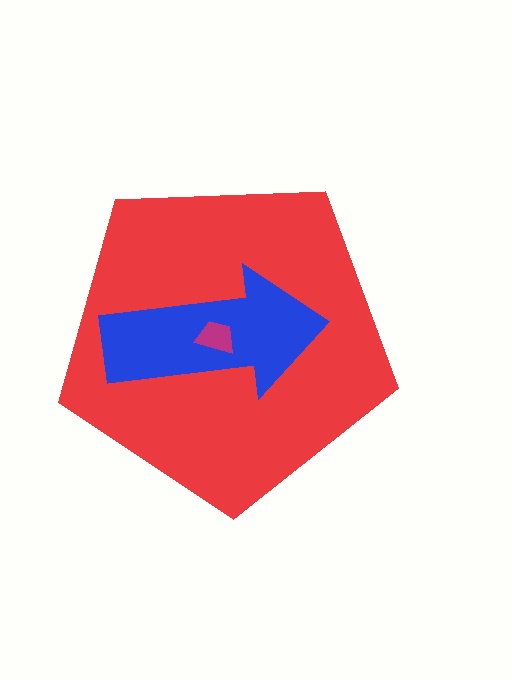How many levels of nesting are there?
3.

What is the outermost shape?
The red pentagon.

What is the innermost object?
The magenta trapezoid.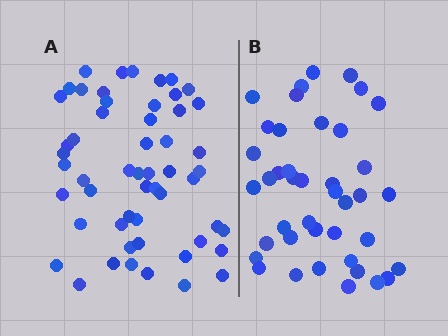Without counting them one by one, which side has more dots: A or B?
Region A (the left region) has more dots.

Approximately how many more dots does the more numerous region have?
Region A has approximately 15 more dots than region B.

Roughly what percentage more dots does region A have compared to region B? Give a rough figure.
About 30% more.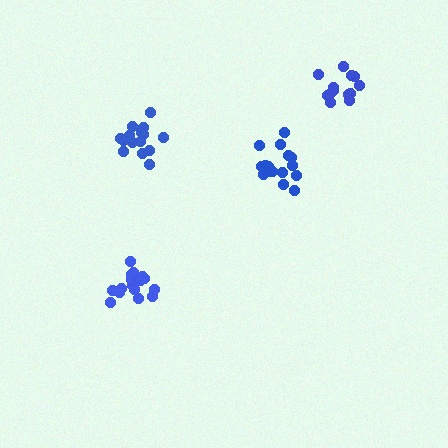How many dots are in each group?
Group 1: 16 dots, Group 2: 14 dots, Group 3: 16 dots, Group 4: 16 dots (62 total).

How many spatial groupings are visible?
There are 4 spatial groupings.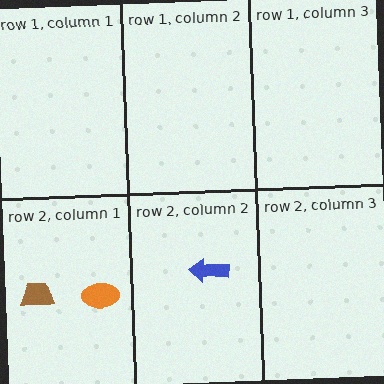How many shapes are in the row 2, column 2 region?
1.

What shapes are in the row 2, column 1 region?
The brown trapezoid, the orange ellipse.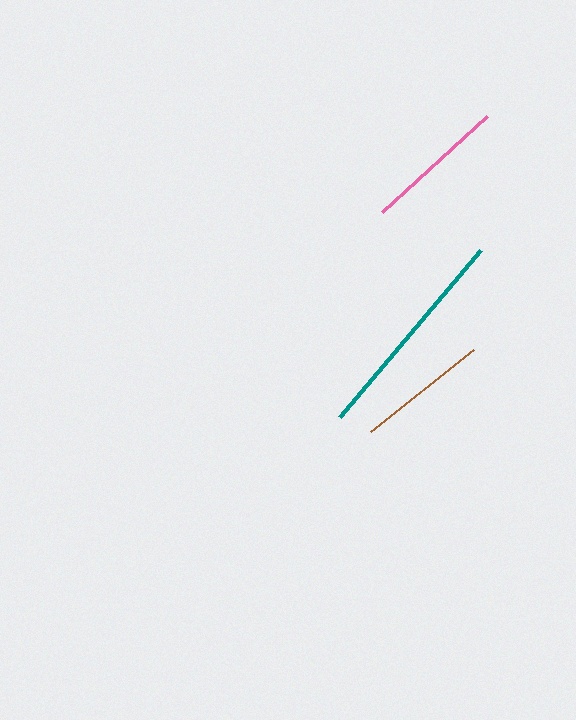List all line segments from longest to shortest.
From longest to shortest: teal, pink, brown.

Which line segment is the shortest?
The brown line is the shortest at approximately 132 pixels.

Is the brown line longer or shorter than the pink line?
The pink line is longer than the brown line.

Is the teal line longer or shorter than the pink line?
The teal line is longer than the pink line.